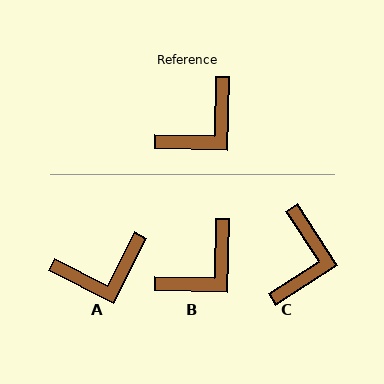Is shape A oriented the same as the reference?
No, it is off by about 25 degrees.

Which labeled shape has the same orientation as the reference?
B.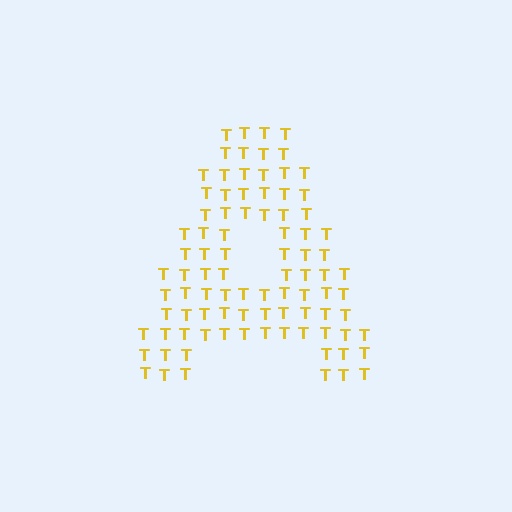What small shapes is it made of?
It is made of small letter T's.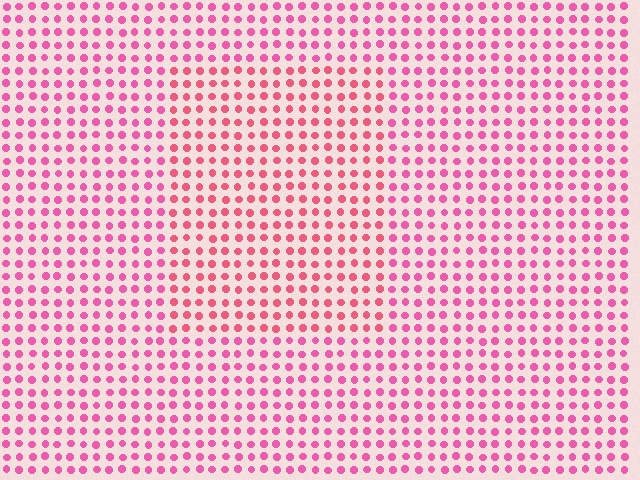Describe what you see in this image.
The image is filled with small pink elements in a uniform arrangement. A rectangle-shaped region is visible where the elements are tinted to a slightly different hue, forming a subtle color boundary.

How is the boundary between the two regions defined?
The boundary is defined purely by a slight shift in hue (about 21 degrees). Spacing, size, and orientation are identical on both sides.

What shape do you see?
I see a rectangle.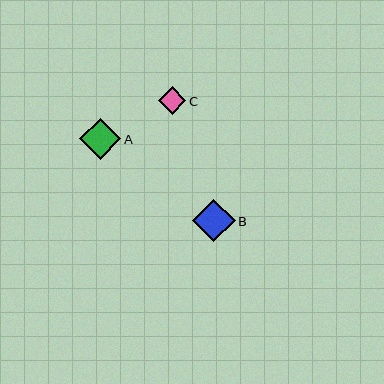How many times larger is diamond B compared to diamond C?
Diamond B is approximately 1.5 times the size of diamond C.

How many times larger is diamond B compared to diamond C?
Diamond B is approximately 1.5 times the size of diamond C.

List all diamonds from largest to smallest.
From largest to smallest: B, A, C.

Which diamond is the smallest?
Diamond C is the smallest with a size of approximately 28 pixels.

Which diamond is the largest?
Diamond B is the largest with a size of approximately 42 pixels.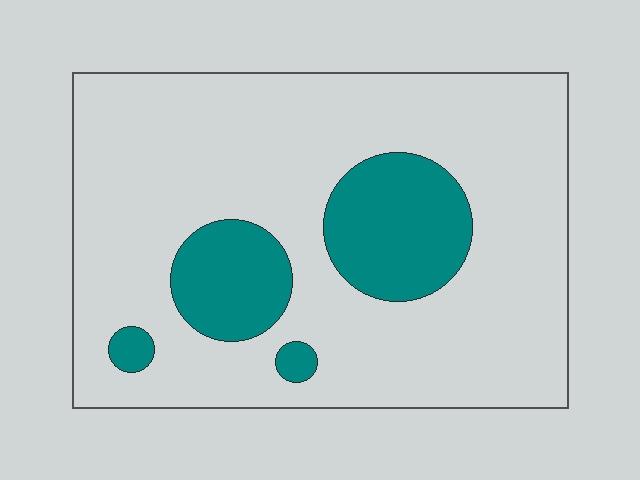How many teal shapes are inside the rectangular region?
4.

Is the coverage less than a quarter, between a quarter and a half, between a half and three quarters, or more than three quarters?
Less than a quarter.